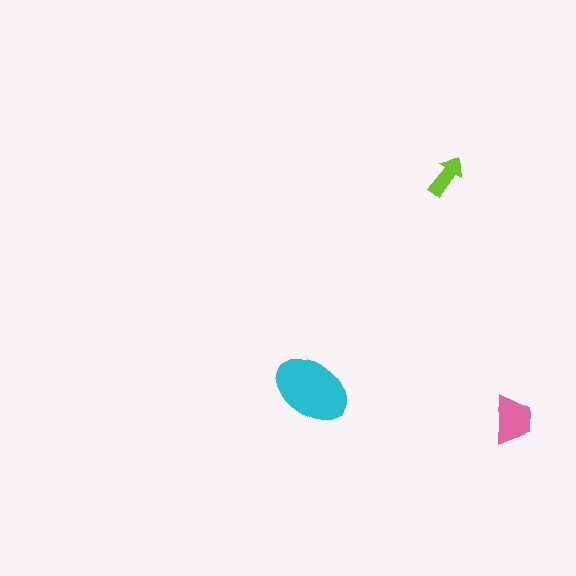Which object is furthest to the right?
The pink trapezoid is rightmost.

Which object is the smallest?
The lime arrow.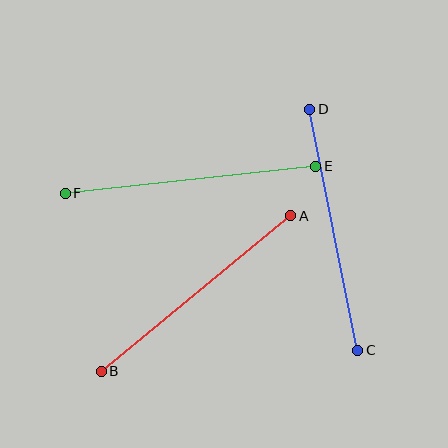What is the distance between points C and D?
The distance is approximately 245 pixels.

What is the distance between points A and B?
The distance is approximately 245 pixels.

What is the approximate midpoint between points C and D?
The midpoint is at approximately (334, 230) pixels.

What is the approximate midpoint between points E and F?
The midpoint is at approximately (191, 180) pixels.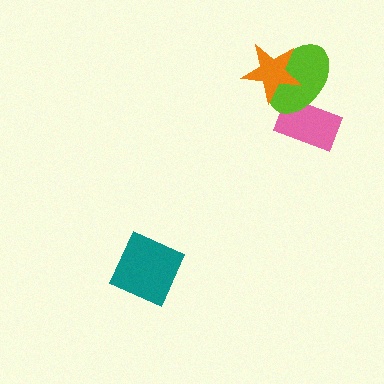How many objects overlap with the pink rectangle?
1 object overlaps with the pink rectangle.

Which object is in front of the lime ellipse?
The orange star is in front of the lime ellipse.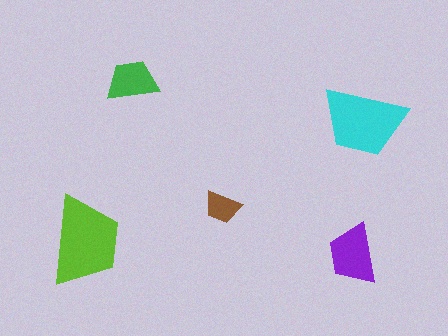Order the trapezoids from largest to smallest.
the lime one, the cyan one, the purple one, the green one, the brown one.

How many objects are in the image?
There are 5 objects in the image.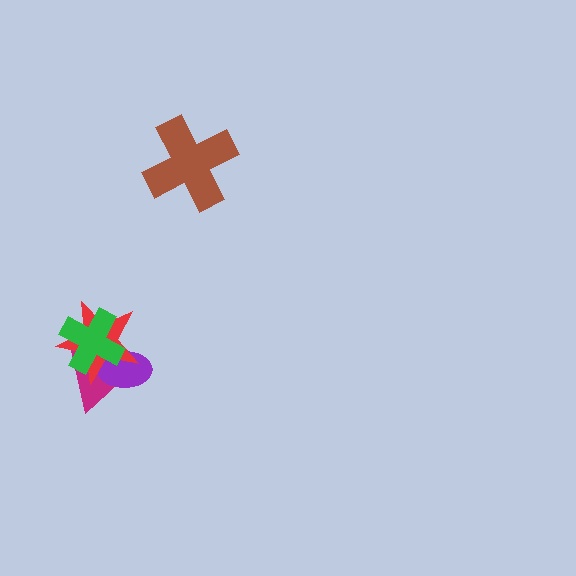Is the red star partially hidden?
Yes, it is partially covered by another shape.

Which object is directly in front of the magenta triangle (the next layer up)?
The purple ellipse is directly in front of the magenta triangle.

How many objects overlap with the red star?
3 objects overlap with the red star.